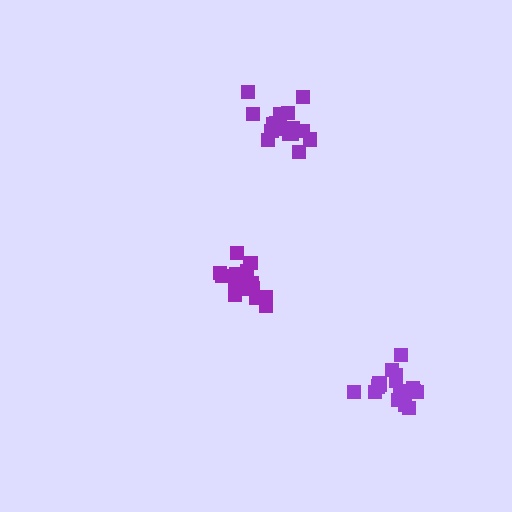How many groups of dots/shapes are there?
There are 3 groups.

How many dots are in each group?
Group 1: 15 dots, Group 2: 16 dots, Group 3: 18 dots (49 total).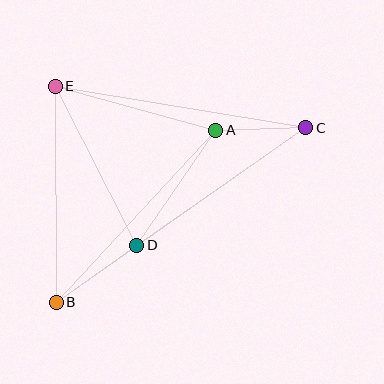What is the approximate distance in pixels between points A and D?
The distance between A and D is approximately 140 pixels.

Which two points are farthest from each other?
Points B and C are farthest from each other.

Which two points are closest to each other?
Points A and C are closest to each other.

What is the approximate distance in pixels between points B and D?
The distance between B and D is approximately 99 pixels.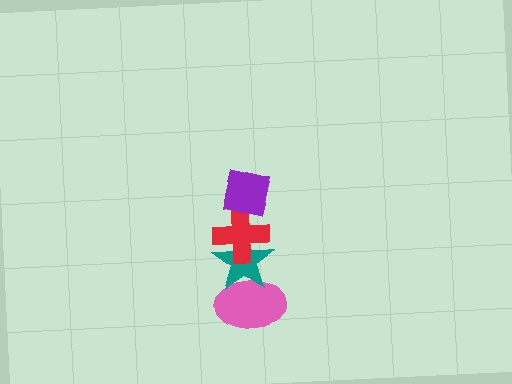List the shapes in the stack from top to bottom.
From top to bottom: the purple square, the red cross, the teal star, the pink ellipse.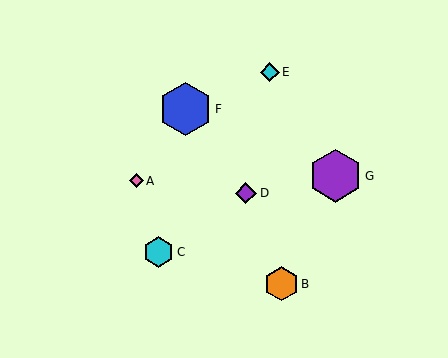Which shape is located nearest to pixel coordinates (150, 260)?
The cyan hexagon (labeled C) at (158, 252) is nearest to that location.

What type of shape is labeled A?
Shape A is a pink diamond.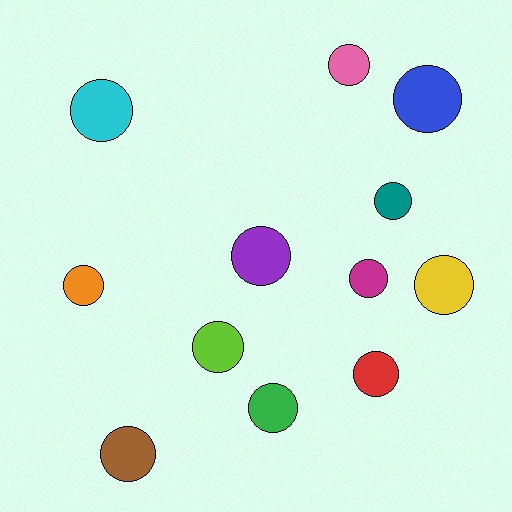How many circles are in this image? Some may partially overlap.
There are 12 circles.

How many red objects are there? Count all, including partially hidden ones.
There is 1 red object.